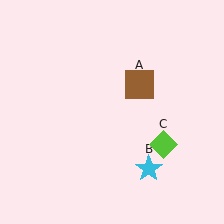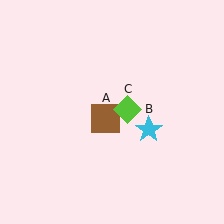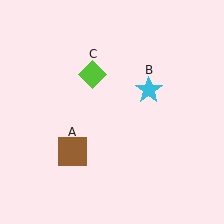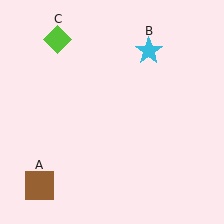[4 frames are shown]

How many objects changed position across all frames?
3 objects changed position: brown square (object A), cyan star (object B), lime diamond (object C).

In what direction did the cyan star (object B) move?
The cyan star (object B) moved up.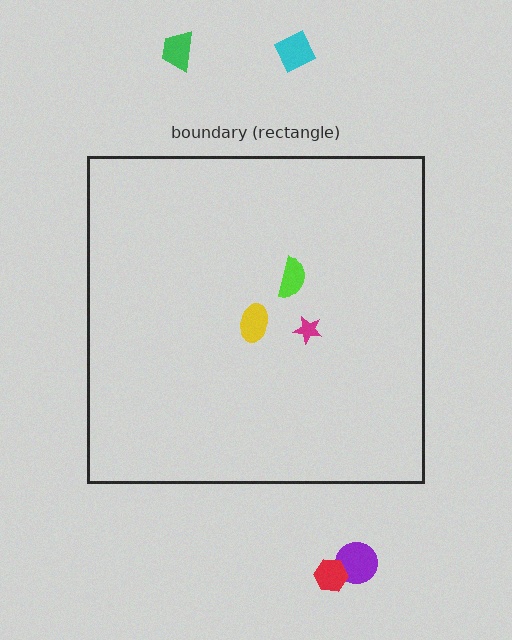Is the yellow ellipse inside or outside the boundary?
Inside.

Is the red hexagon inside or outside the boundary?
Outside.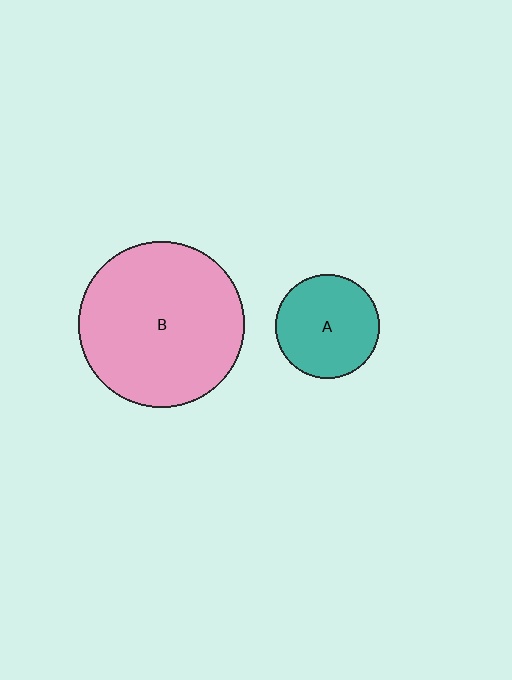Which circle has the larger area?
Circle B (pink).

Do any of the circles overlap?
No, none of the circles overlap.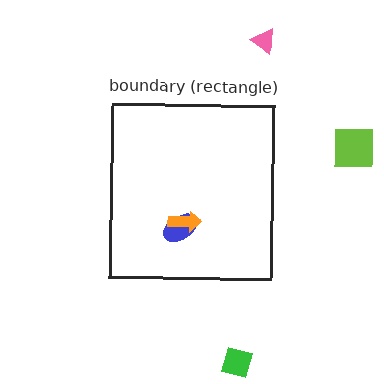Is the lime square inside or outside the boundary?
Outside.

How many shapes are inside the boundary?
2 inside, 3 outside.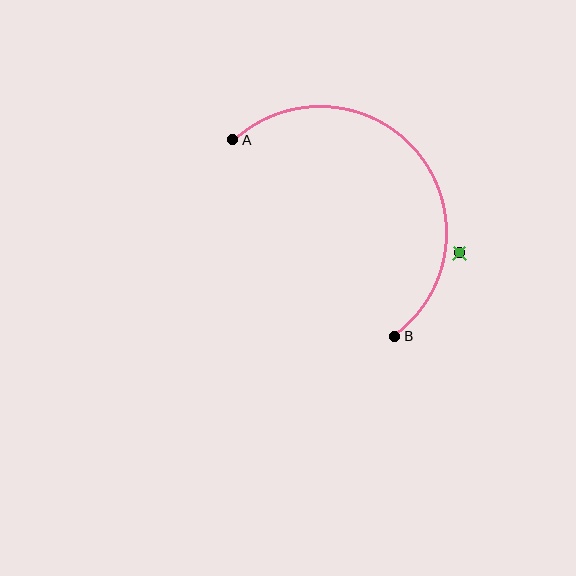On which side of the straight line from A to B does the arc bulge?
The arc bulges above and to the right of the straight line connecting A and B.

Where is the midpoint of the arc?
The arc midpoint is the point on the curve farthest from the straight line joining A and B. It sits above and to the right of that line.